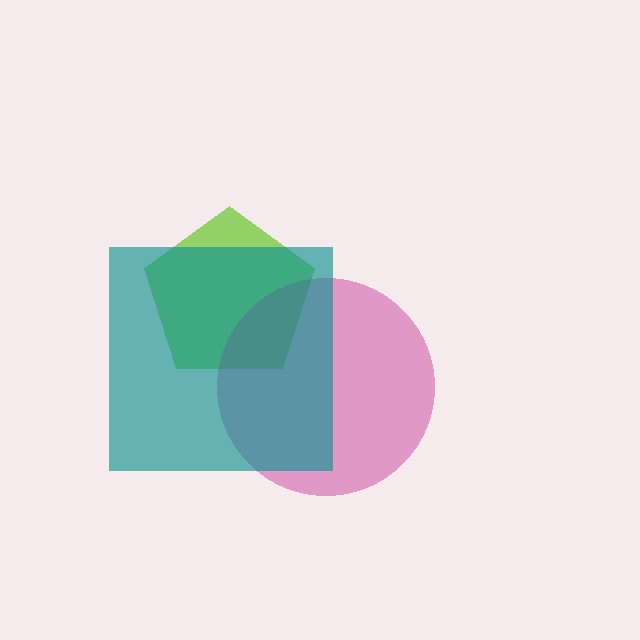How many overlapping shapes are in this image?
There are 3 overlapping shapes in the image.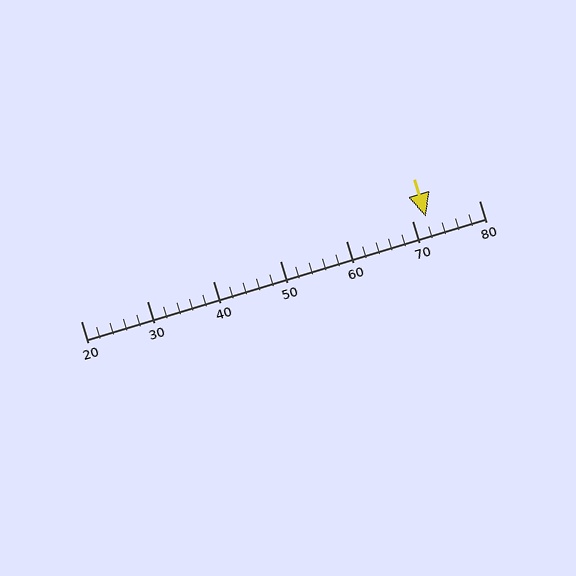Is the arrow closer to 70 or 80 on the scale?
The arrow is closer to 70.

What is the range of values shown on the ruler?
The ruler shows values from 20 to 80.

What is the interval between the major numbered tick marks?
The major tick marks are spaced 10 units apart.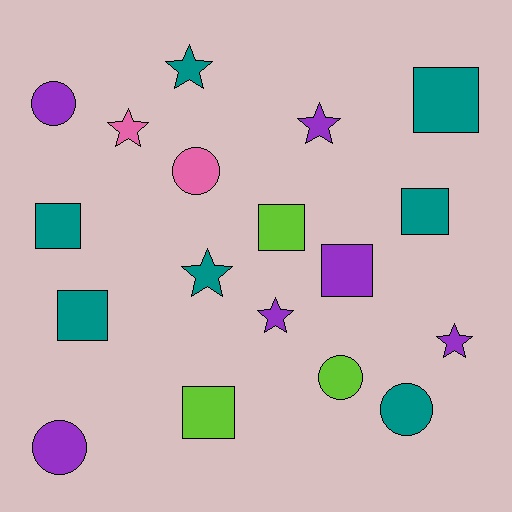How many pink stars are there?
There is 1 pink star.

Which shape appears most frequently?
Square, with 7 objects.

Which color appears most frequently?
Teal, with 7 objects.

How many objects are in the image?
There are 18 objects.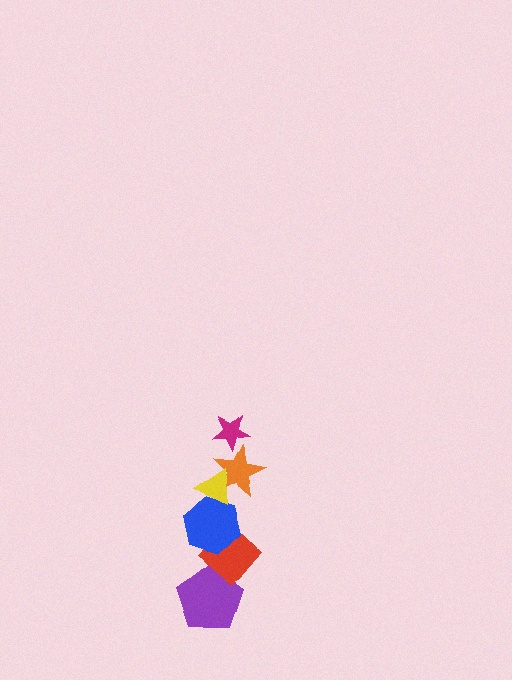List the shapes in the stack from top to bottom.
From top to bottom: the magenta star, the yellow triangle, the orange star, the blue hexagon, the red diamond, the purple pentagon.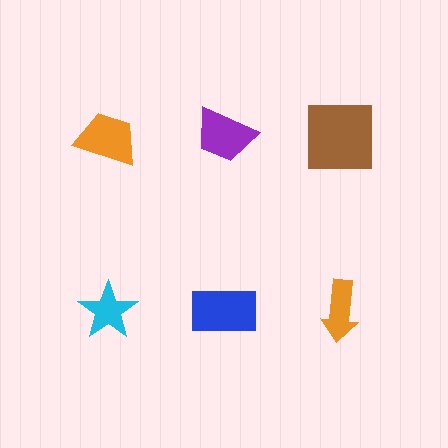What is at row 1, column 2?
A purple trapezoid.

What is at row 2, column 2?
A blue rectangle.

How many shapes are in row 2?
3 shapes.